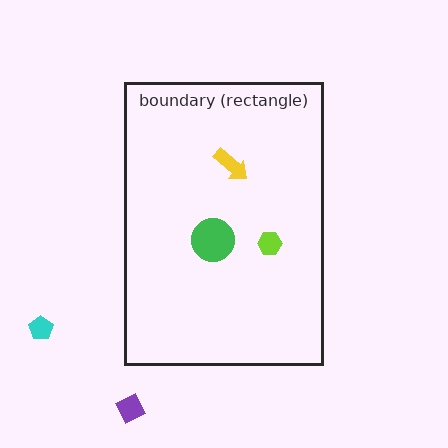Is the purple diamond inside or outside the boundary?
Outside.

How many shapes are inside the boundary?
3 inside, 2 outside.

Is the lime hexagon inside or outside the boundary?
Inside.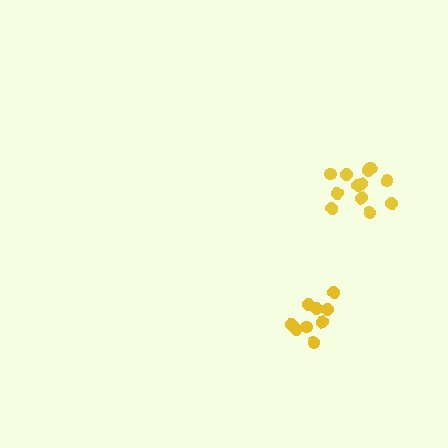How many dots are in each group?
Group 1: 9 dots, Group 2: 12 dots (21 total).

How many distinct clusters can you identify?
There are 2 distinct clusters.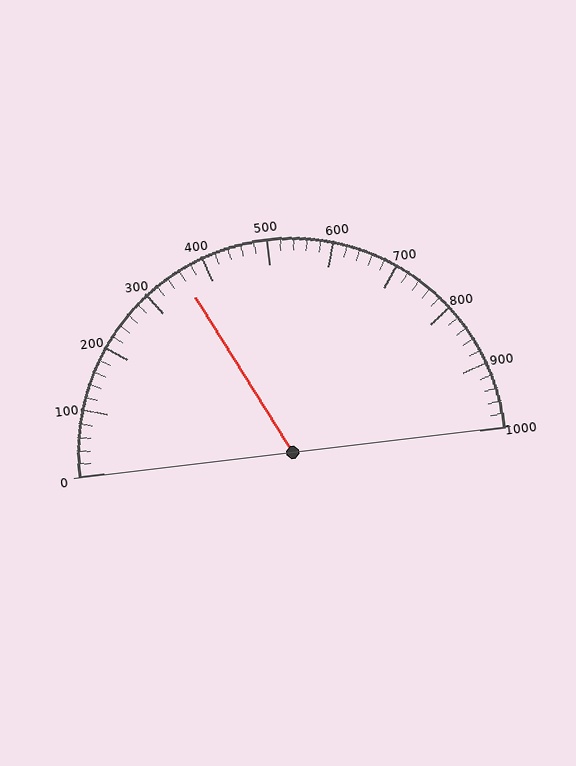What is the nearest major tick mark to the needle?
The nearest major tick mark is 400.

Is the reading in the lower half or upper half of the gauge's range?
The reading is in the lower half of the range (0 to 1000).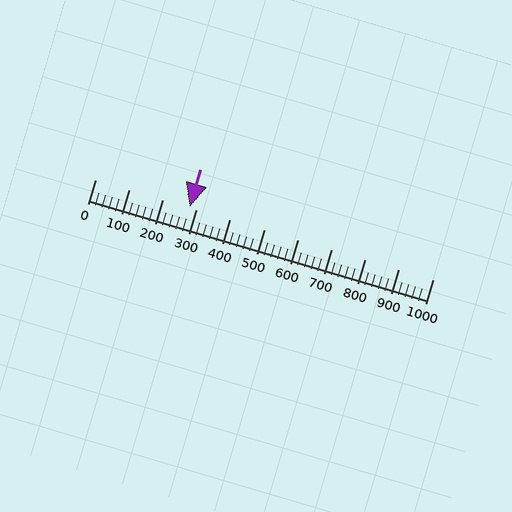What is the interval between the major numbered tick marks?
The major tick marks are spaced 100 units apart.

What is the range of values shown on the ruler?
The ruler shows values from 0 to 1000.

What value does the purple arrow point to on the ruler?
The purple arrow points to approximately 280.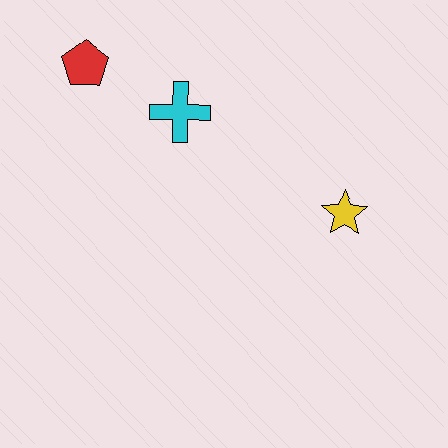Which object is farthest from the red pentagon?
The yellow star is farthest from the red pentagon.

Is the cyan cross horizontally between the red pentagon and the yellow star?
Yes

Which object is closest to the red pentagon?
The cyan cross is closest to the red pentagon.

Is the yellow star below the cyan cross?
Yes